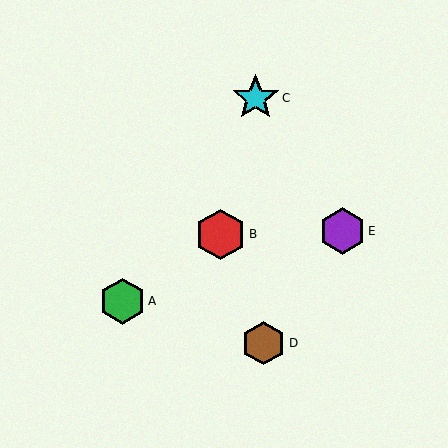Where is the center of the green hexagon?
The center of the green hexagon is at (122, 301).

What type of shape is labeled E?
Shape E is a purple hexagon.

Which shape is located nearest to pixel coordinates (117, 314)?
The green hexagon (labeled A) at (122, 301) is nearest to that location.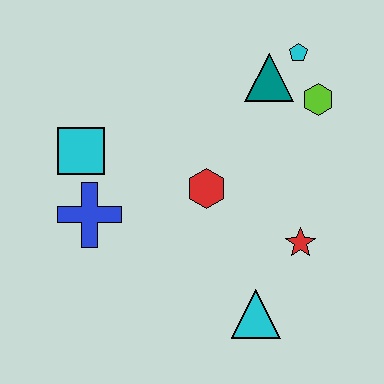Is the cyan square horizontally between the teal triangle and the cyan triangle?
No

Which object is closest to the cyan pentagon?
The teal triangle is closest to the cyan pentagon.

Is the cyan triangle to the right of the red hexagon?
Yes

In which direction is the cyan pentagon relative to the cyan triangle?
The cyan pentagon is above the cyan triangle.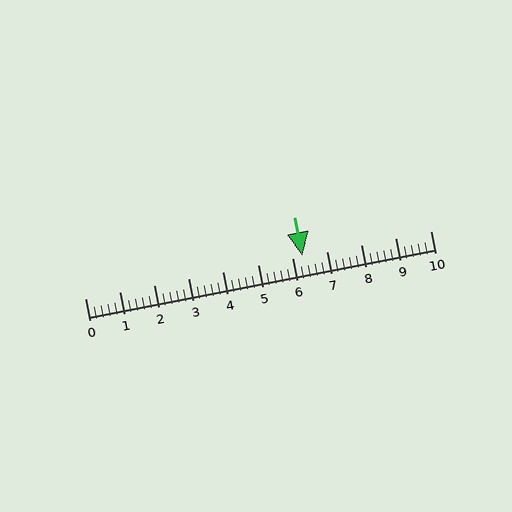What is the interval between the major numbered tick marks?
The major tick marks are spaced 1 units apart.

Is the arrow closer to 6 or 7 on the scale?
The arrow is closer to 6.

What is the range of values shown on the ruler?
The ruler shows values from 0 to 10.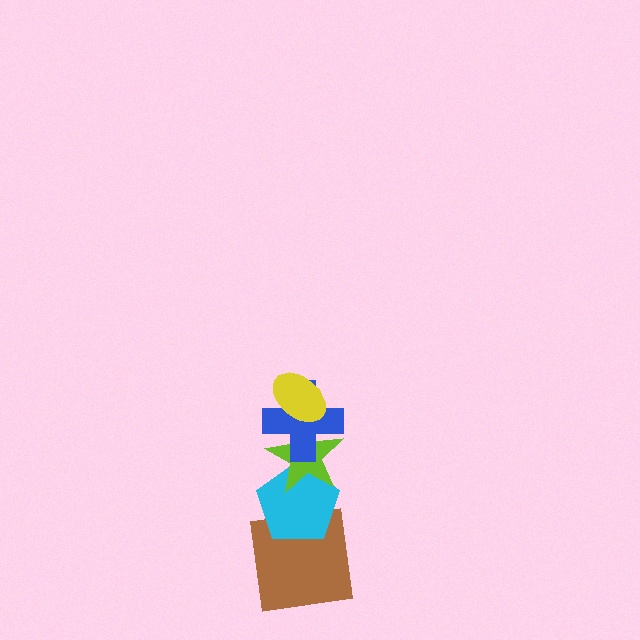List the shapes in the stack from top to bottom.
From top to bottom: the yellow ellipse, the blue cross, the lime star, the cyan pentagon, the brown square.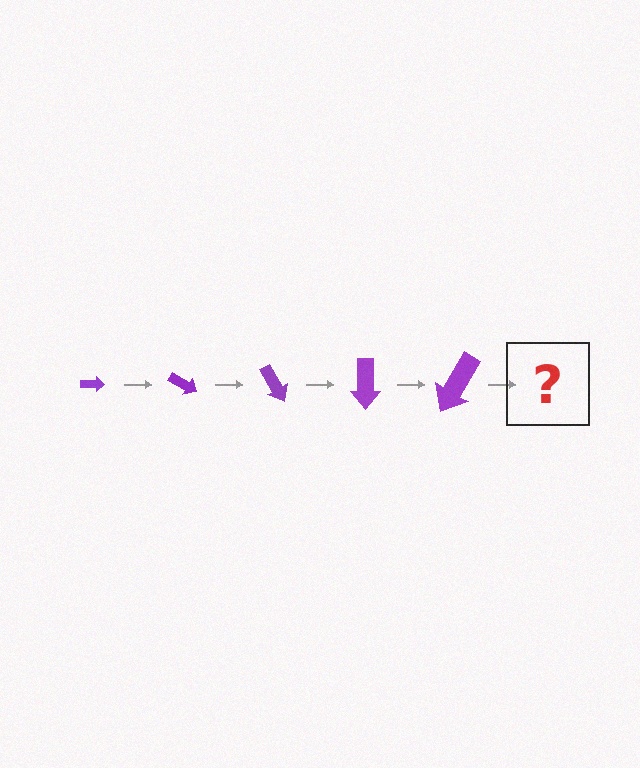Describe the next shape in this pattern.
It should be an arrow, larger than the previous one and rotated 150 degrees from the start.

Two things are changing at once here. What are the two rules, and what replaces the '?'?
The two rules are that the arrow grows larger each step and it rotates 30 degrees each step. The '?' should be an arrow, larger than the previous one and rotated 150 degrees from the start.